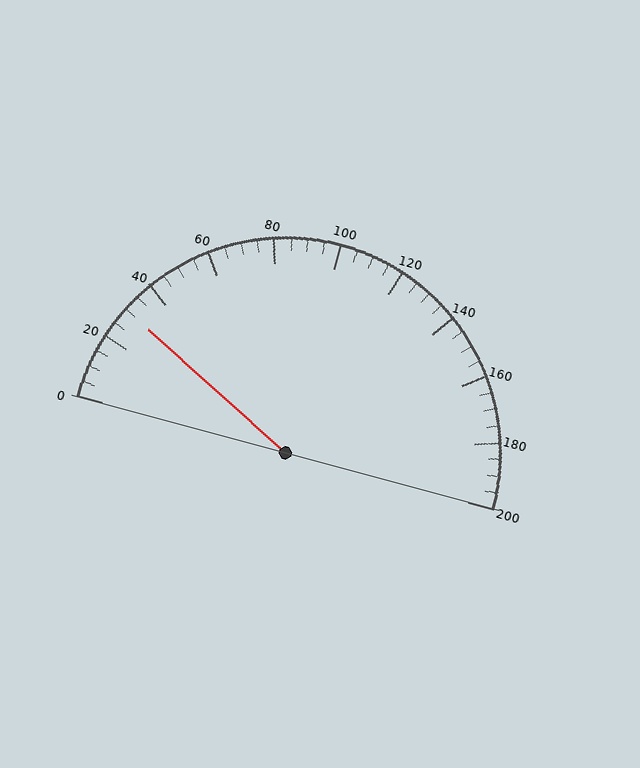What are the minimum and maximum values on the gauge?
The gauge ranges from 0 to 200.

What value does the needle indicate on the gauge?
The needle indicates approximately 30.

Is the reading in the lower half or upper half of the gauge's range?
The reading is in the lower half of the range (0 to 200).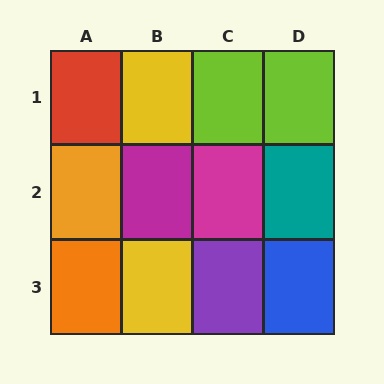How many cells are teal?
1 cell is teal.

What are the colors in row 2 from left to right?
Orange, magenta, magenta, teal.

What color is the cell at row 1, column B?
Yellow.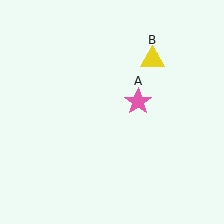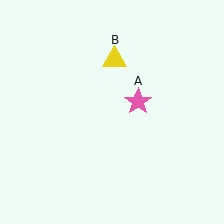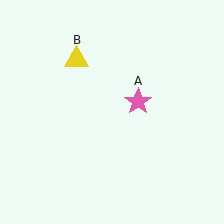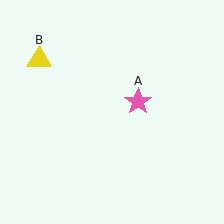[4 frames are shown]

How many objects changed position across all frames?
1 object changed position: yellow triangle (object B).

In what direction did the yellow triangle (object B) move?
The yellow triangle (object B) moved left.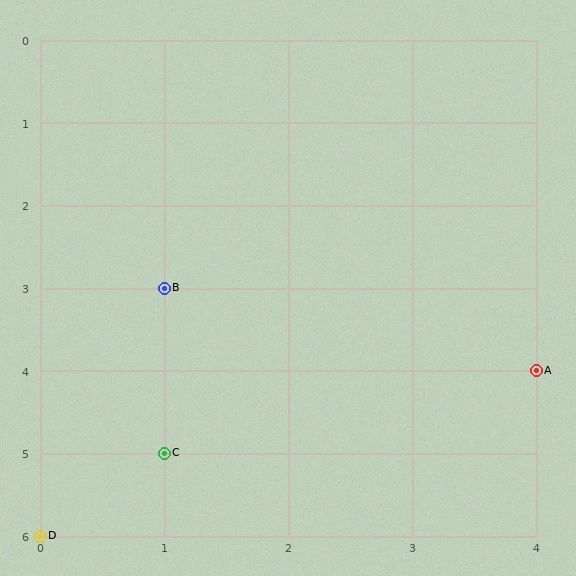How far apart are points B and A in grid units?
Points B and A are 3 columns and 1 row apart (about 3.2 grid units diagonally).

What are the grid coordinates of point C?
Point C is at grid coordinates (1, 5).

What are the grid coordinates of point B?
Point B is at grid coordinates (1, 3).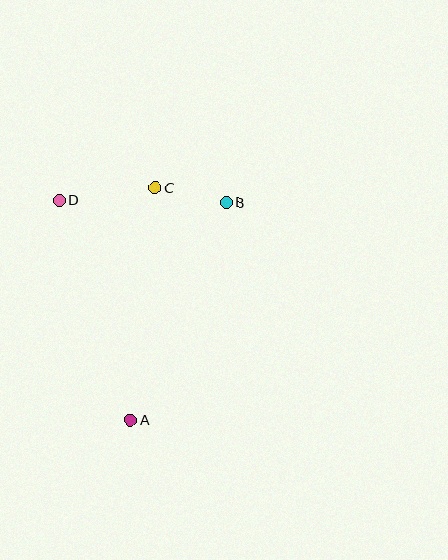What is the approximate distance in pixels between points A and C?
The distance between A and C is approximately 234 pixels.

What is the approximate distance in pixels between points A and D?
The distance between A and D is approximately 231 pixels.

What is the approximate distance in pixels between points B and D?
The distance between B and D is approximately 167 pixels.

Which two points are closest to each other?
Points B and C are closest to each other.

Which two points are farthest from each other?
Points A and B are farthest from each other.